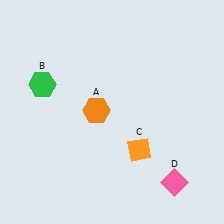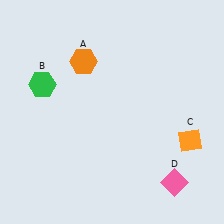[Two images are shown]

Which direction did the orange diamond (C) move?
The orange diamond (C) moved right.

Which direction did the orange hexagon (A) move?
The orange hexagon (A) moved up.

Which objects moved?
The objects that moved are: the orange hexagon (A), the orange diamond (C).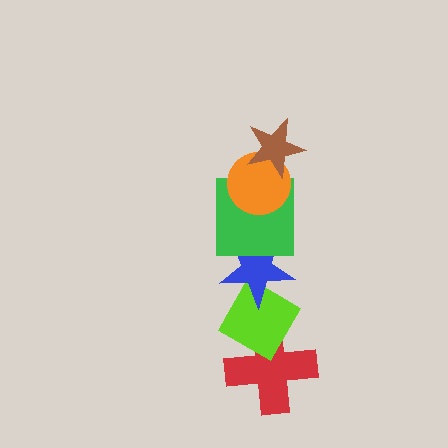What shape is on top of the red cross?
The lime diamond is on top of the red cross.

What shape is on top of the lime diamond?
The blue star is on top of the lime diamond.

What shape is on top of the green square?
The orange circle is on top of the green square.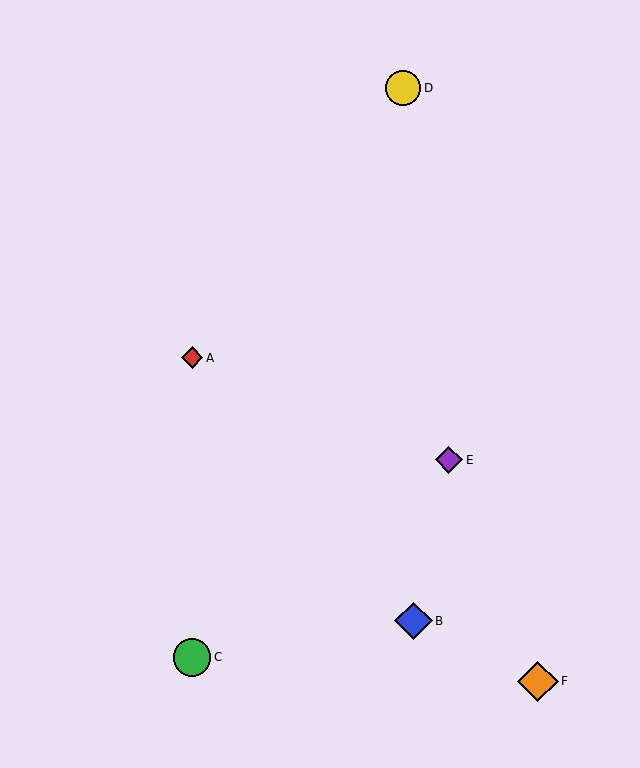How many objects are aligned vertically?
2 objects (A, C) are aligned vertically.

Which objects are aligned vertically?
Objects A, C are aligned vertically.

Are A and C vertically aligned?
Yes, both are at x≈192.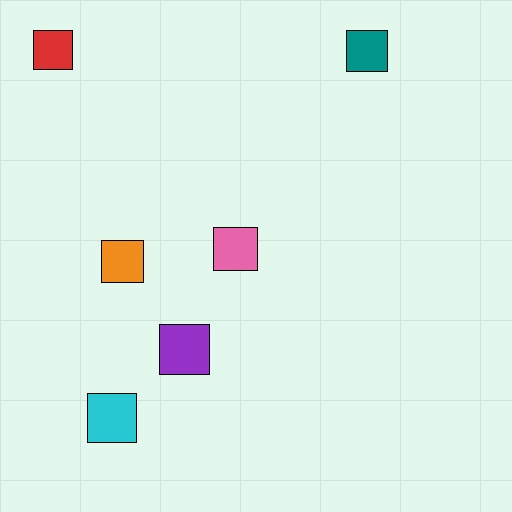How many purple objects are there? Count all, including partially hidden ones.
There is 1 purple object.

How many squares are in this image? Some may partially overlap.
There are 6 squares.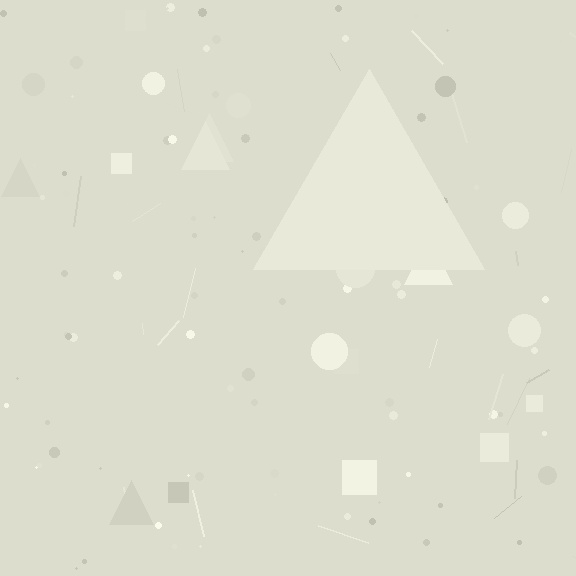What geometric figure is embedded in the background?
A triangle is embedded in the background.